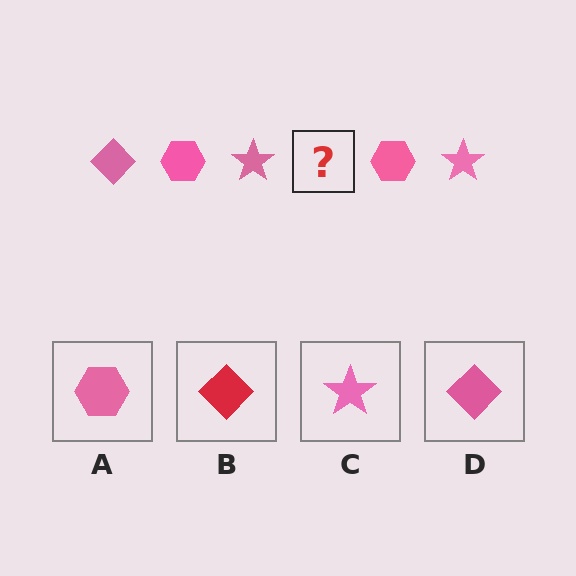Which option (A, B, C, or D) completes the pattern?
D.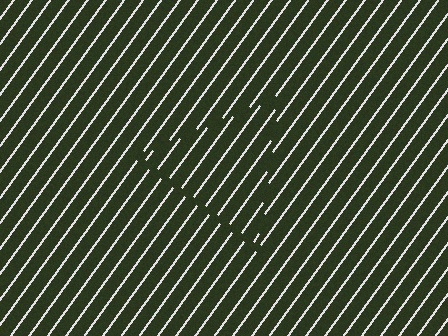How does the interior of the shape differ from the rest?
The interior of the shape contains the same grating, shifted by half a period — the contour is defined by the phase discontinuity where line-ends from the inner and outer gratings abut.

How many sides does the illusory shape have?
3 sides — the line-ends trace a triangle.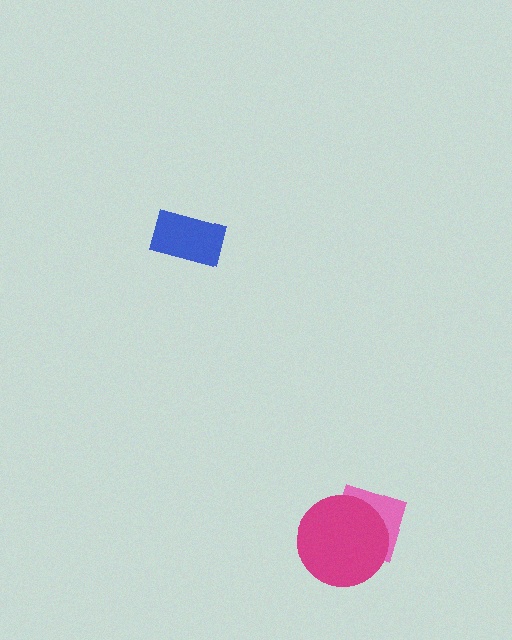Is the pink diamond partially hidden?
Yes, it is partially covered by another shape.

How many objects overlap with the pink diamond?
1 object overlaps with the pink diamond.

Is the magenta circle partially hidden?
No, no other shape covers it.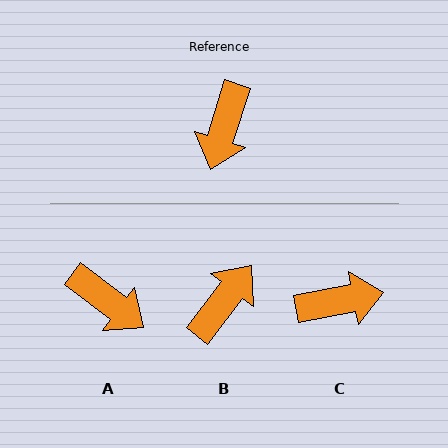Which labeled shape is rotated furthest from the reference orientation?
B, about 160 degrees away.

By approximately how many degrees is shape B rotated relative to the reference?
Approximately 160 degrees counter-clockwise.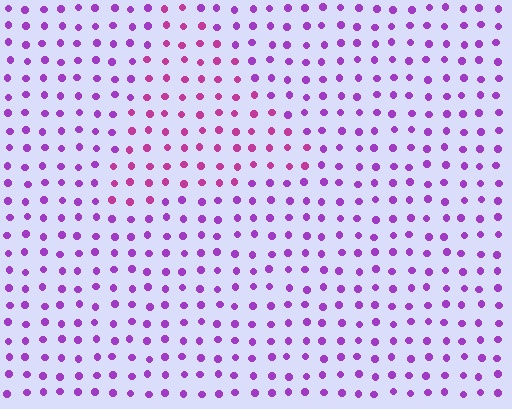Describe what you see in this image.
The image is filled with small purple elements in a uniform arrangement. A triangle-shaped region is visible where the elements are tinted to a slightly different hue, forming a subtle color boundary.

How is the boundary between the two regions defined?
The boundary is defined purely by a slight shift in hue (about 33 degrees). Spacing, size, and orientation are identical on both sides.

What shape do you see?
I see a triangle.